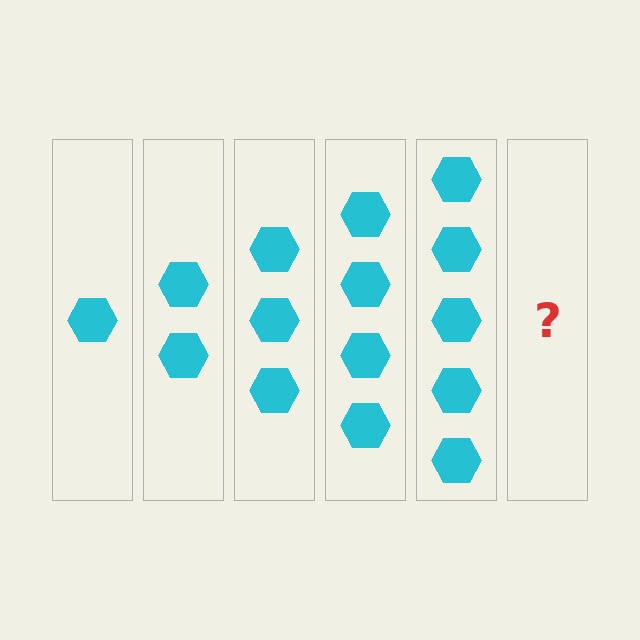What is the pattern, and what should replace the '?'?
The pattern is that each step adds one more hexagon. The '?' should be 6 hexagons.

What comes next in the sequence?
The next element should be 6 hexagons.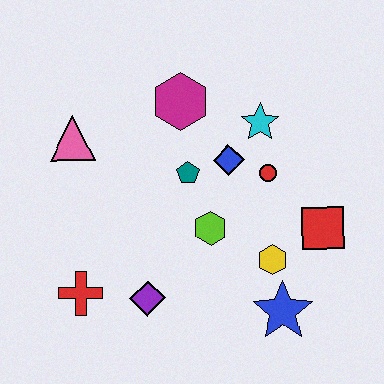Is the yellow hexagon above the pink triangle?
No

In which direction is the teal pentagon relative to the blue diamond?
The teal pentagon is to the left of the blue diamond.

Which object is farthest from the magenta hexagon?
The blue star is farthest from the magenta hexagon.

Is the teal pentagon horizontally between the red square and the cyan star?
No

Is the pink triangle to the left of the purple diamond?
Yes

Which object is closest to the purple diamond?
The red cross is closest to the purple diamond.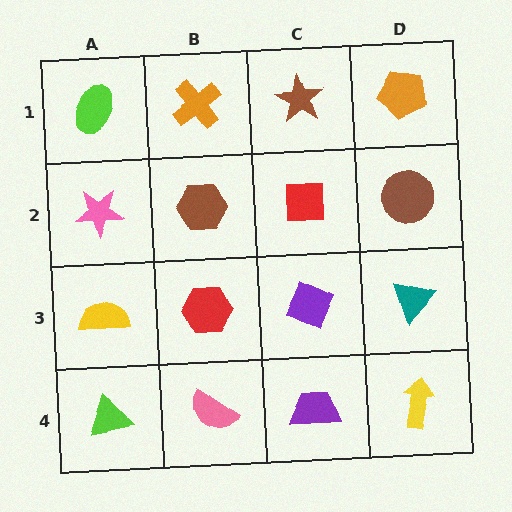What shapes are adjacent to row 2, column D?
An orange pentagon (row 1, column D), a teal triangle (row 3, column D), a red square (row 2, column C).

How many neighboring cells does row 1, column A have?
2.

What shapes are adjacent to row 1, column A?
A pink star (row 2, column A), an orange cross (row 1, column B).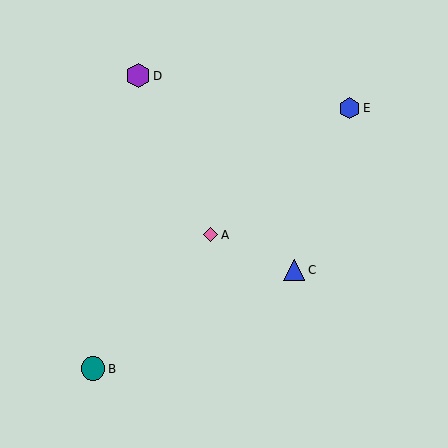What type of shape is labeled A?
Shape A is a pink diamond.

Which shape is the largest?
The purple hexagon (labeled D) is the largest.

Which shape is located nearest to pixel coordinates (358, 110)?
The blue hexagon (labeled E) at (350, 108) is nearest to that location.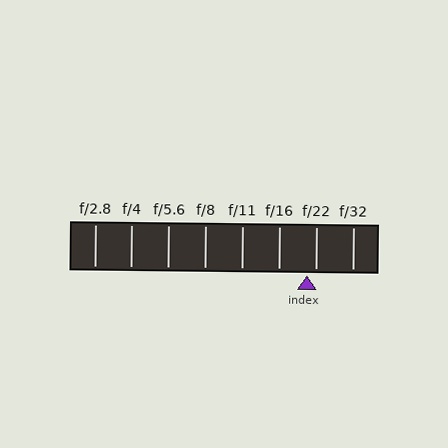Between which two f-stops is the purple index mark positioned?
The index mark is between f/16 and f/22.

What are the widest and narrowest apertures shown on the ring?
The widest aperture shown is f/2.8 and the narrowest is f/32.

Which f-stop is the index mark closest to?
The index mark is closest to f/22.